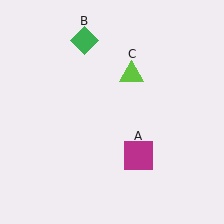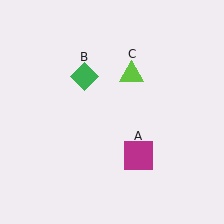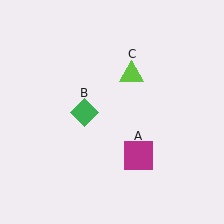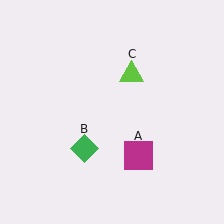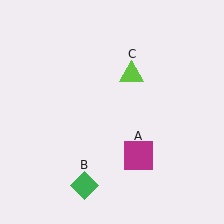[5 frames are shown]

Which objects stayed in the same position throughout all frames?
Magenta square (object A) and lime triangle (object C) remained stationary.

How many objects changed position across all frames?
1 object changed position: green diamond (object B).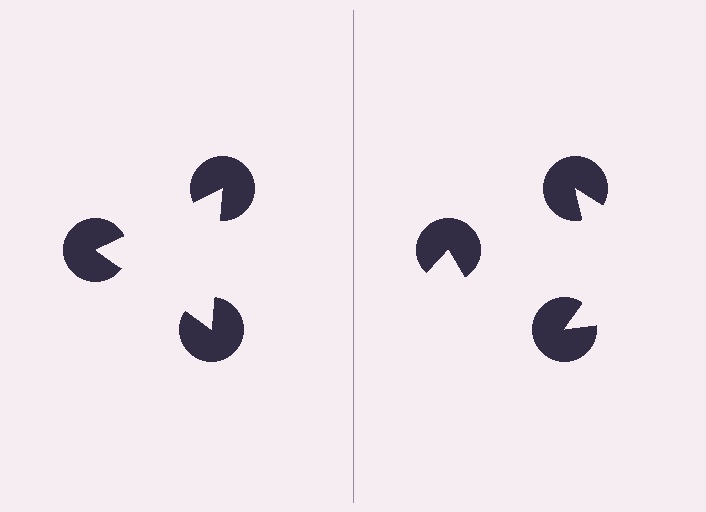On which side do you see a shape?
An illusory triangle appears on the left side. On the right side the wedge cuts are rotated, so no coherent shape forms.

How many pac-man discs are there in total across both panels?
6 — 3 on each side.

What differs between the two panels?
The pac-man discs are positioned identically on both sides; only the wedge orientations differ. On the left they align to a triangle; on the right they are misaligned.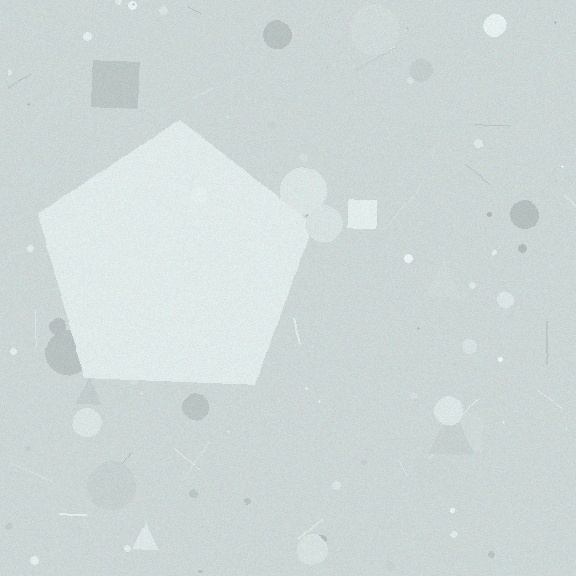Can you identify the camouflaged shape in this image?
The camouflaged shape is a pentagon.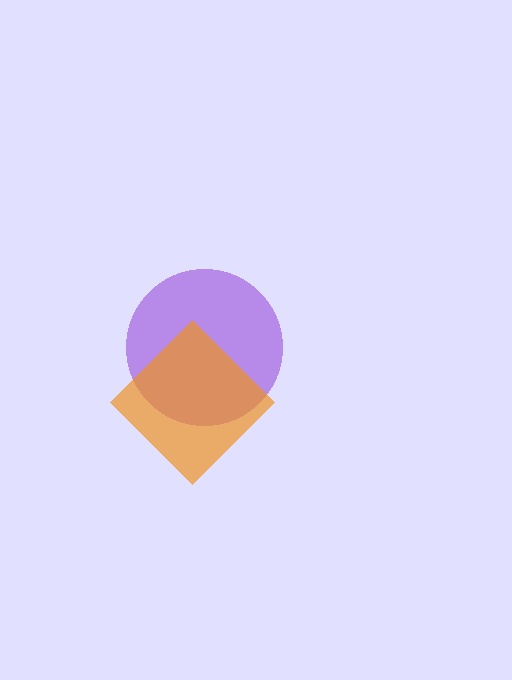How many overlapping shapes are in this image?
There are 2 overlapping shapes in the image.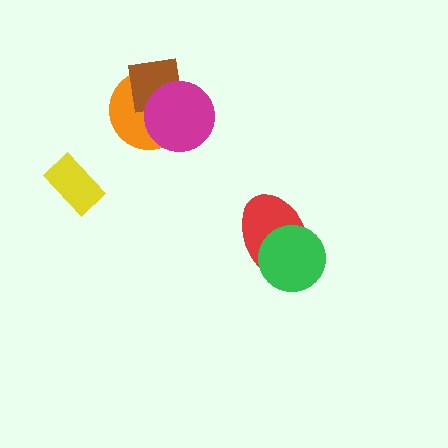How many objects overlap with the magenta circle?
2 objects overlap with the magenta circle.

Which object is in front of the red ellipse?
The green circle is in front of the red ellipse.